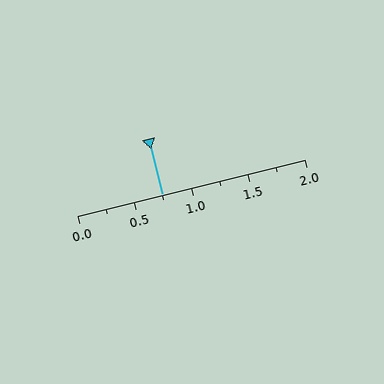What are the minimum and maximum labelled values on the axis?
The axis runs from 0.0 to 2.0.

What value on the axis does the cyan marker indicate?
The marker indicates approximately 0.75.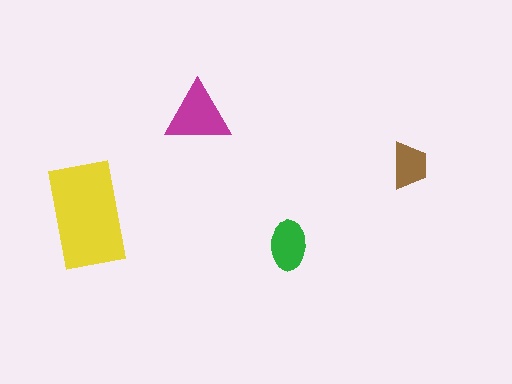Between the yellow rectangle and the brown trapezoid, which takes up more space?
The yellow rectangle.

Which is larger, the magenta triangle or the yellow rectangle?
The yellow rectangle.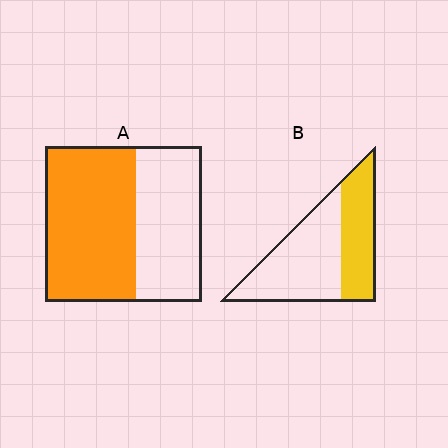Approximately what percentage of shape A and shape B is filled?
A is approximately 60% and B is approximately 40%.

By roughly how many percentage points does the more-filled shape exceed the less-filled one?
By roughly 20 percentage points (A over B).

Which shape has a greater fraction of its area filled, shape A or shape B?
Shape A.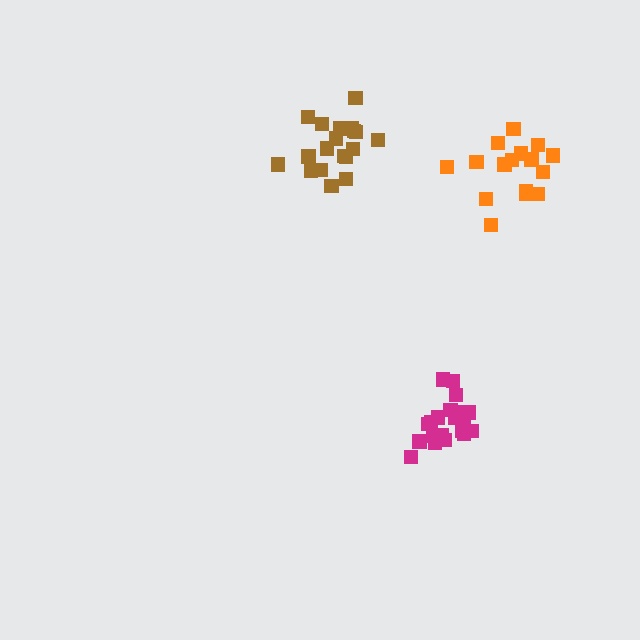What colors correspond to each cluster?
The clusters are colored: magenta, brown, orange.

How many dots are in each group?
Group 1: 20 dots, Group 2: 19 dots, Group 3: 16 dots (55 total).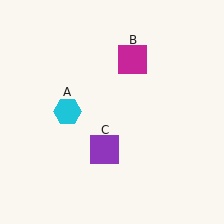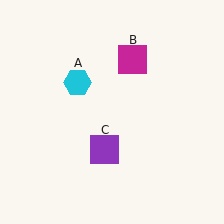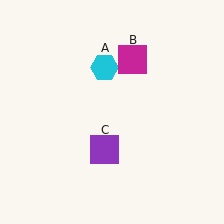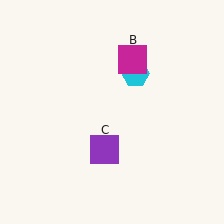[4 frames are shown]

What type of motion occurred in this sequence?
The cyan hexagon (object A) rotated clockwise around the center of the scene.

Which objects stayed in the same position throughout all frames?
Magenta square (object B) and purple square (object C) remained stationary.